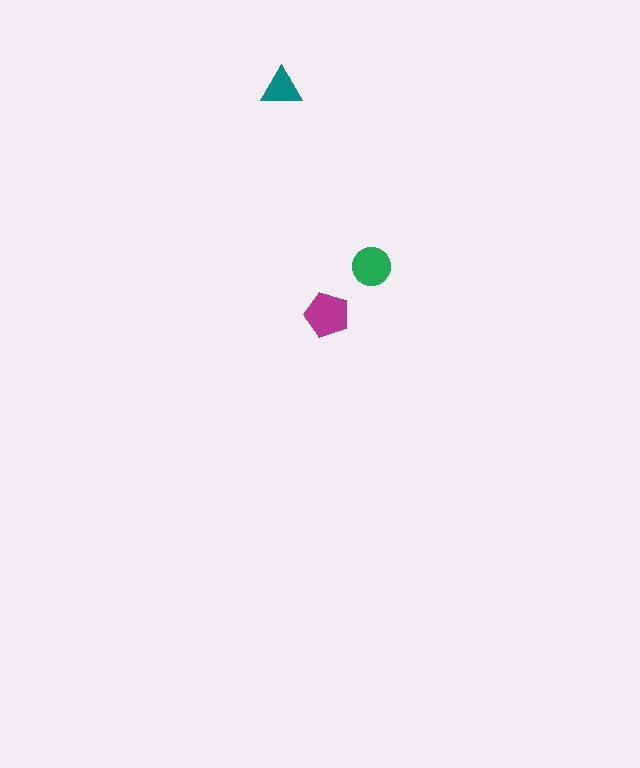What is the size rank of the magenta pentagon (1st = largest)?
1st.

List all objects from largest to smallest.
The magenta pentagon, the green circle, the teal triangle.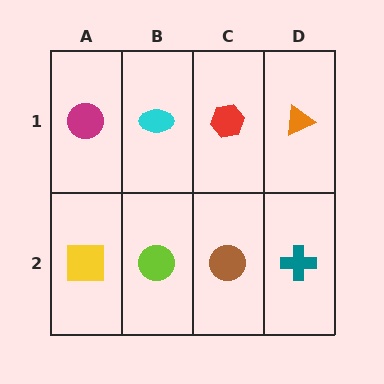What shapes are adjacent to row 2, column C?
A red hexagon (row 1, column C), a lime circle (row 2, column B), a teal cross (row 2, column D).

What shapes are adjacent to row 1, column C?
A brown circle (row 2, column C), a cyan ellipse (row 1, column B), an orange triangle (row 1, column D).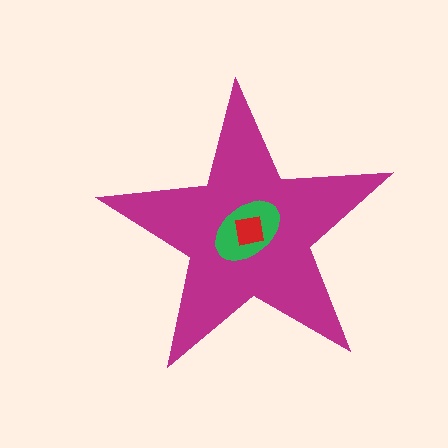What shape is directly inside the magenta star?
The green ellipse.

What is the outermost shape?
The magenta star.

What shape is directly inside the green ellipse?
The red square.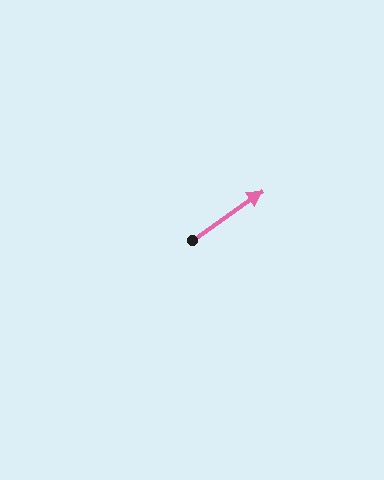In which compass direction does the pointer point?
Northeast.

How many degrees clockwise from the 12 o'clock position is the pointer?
Approximately 55 degrees.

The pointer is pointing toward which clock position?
Roughly 2 o'clock.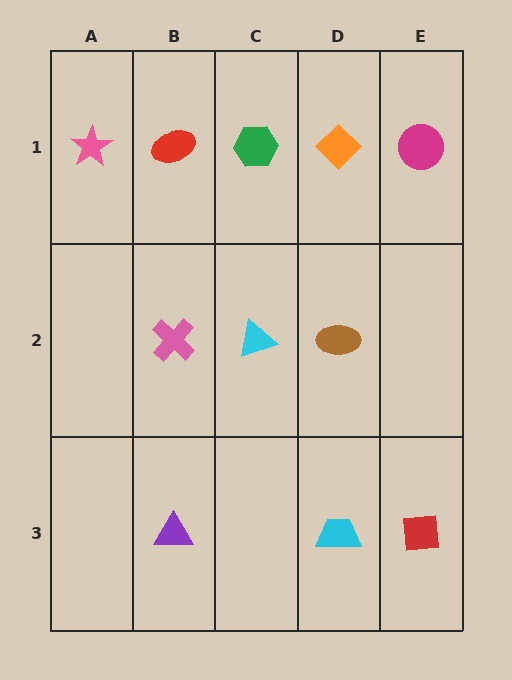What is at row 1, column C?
A green hexagon.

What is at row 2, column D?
A brown ellipse.